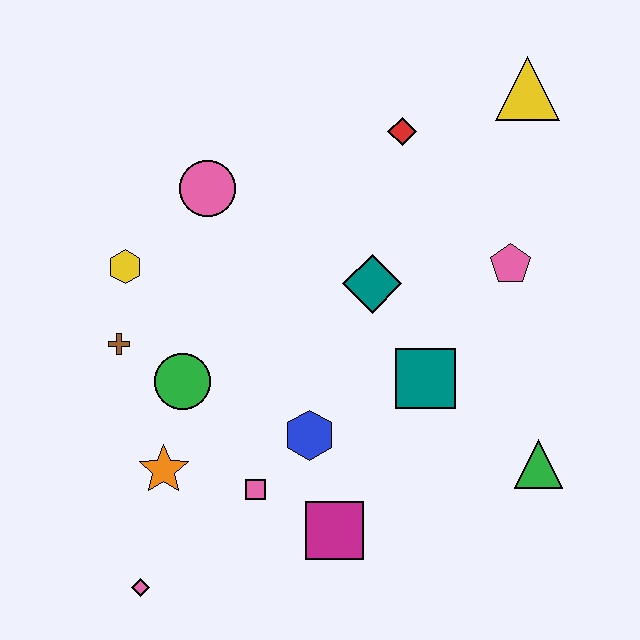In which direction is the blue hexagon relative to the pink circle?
The blue hexagon is below the pink circle.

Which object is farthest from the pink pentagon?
The pink diamond is farthest from the pink pentagon.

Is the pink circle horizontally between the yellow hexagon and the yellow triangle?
Yes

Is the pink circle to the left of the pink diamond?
No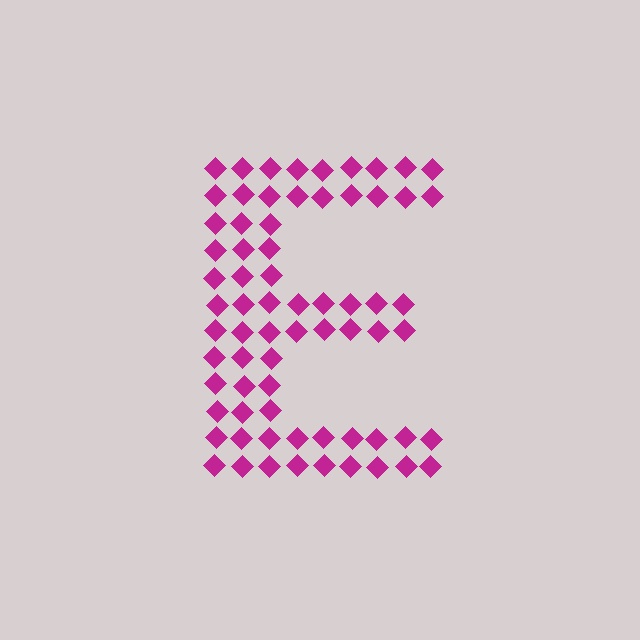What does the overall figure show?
The overall figure shows the letter E.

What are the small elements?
The small elements are diamonds.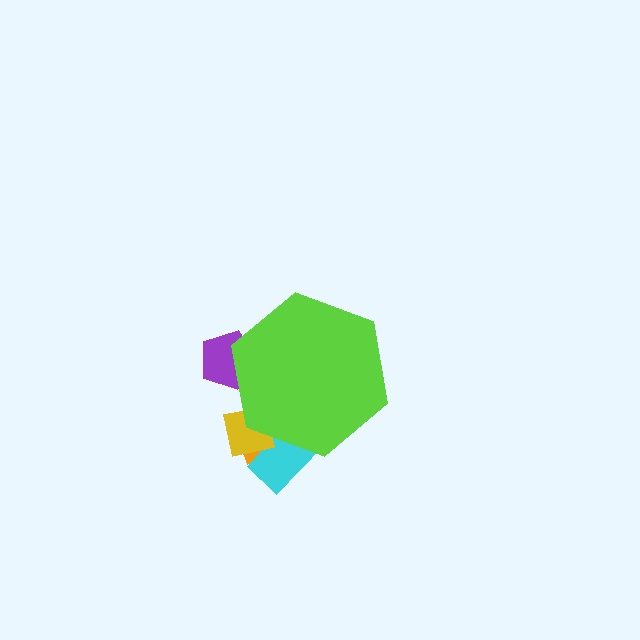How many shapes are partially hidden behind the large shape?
4 shapes are partially hidden.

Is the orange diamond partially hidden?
Yes, the orange diamond is partially hidden behind the lime hexagon.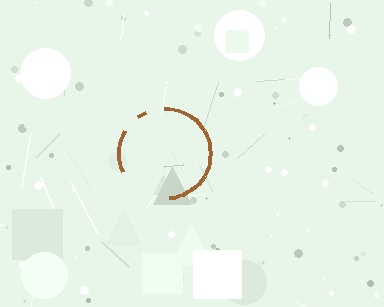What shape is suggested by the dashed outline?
The dashed outline suggests a circle.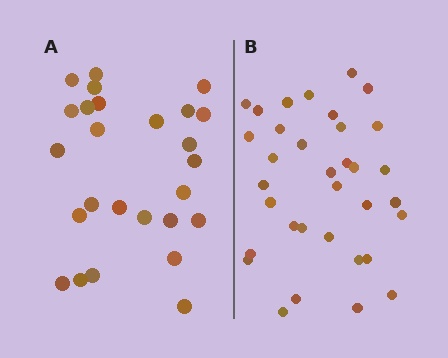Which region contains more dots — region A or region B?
Region B (the right region) has more dots.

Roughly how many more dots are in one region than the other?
Region B has roughly 8 or so more dots than region A.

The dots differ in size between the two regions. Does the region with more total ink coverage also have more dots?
No. Region A has more total ink coverage because its dots are larger, but region B actually contains more individual dots. Total area can be misleading — the number of items is what matters here.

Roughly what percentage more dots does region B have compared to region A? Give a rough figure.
About 30% more.